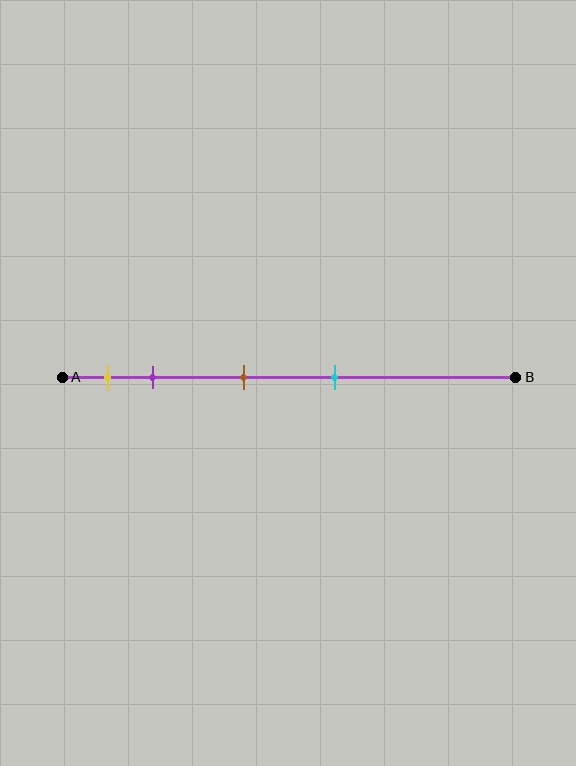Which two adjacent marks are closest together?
The yellow and purple marks are the closest adjacent pair.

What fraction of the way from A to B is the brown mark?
The brown mark is approximately 40% (0.4) of the way from A to B.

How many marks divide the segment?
There are 4 marks dividing the segment.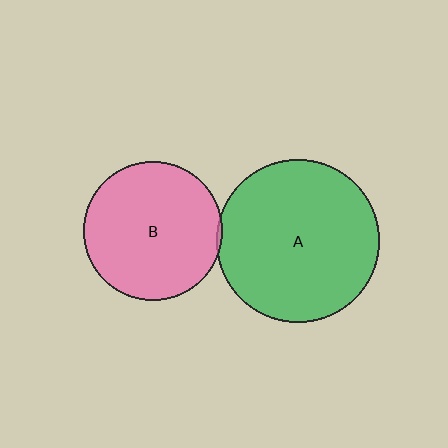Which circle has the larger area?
Circle A (green).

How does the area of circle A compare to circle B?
Approximately 1.4 times.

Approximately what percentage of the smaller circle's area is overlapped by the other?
Approximately 5%.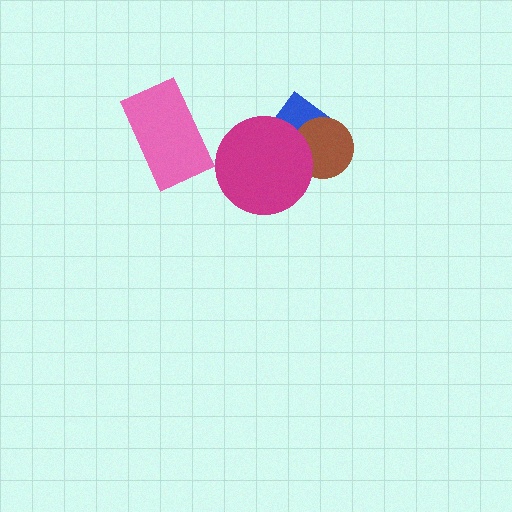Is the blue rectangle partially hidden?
Yes, it is partially covered by another shape.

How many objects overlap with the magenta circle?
2 objects overlap with the magenta circle.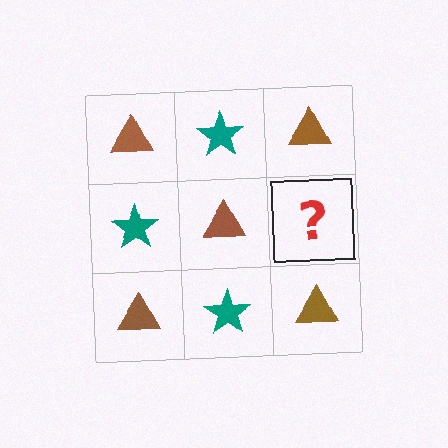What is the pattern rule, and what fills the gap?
The rule is that it alternates brown triangle and teal star in a checkerboard pattern. The gap should be filled with a teal star.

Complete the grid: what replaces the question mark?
The question mark should be replaced with a teal star.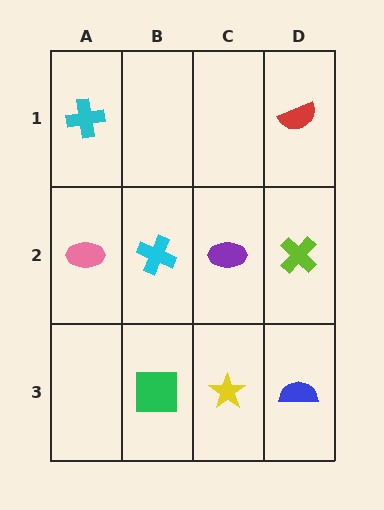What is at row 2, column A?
A pink ellipse.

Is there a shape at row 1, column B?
No, that cell is empty.